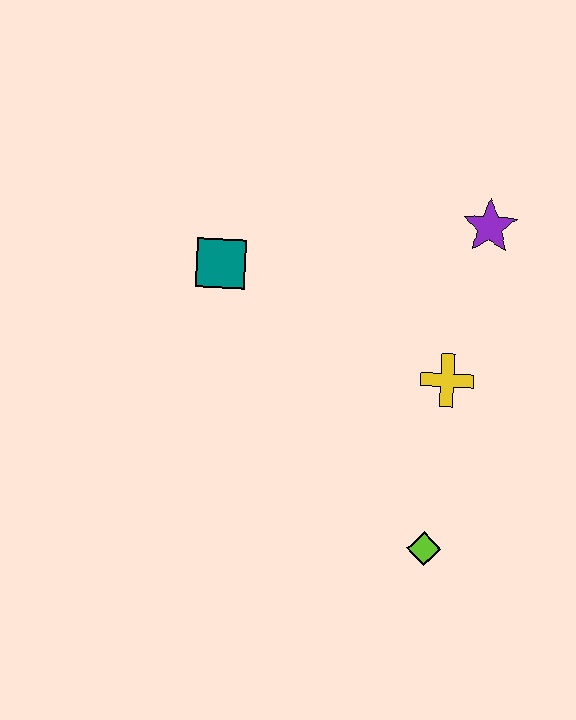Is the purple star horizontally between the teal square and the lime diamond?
No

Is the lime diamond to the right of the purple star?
No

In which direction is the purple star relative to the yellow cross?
The purple star is above the yellow cross.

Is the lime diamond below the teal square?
Yes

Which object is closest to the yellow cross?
The purple star is closest to the yellow cross.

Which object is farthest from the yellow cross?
The teal square is farthest from the yellow cross.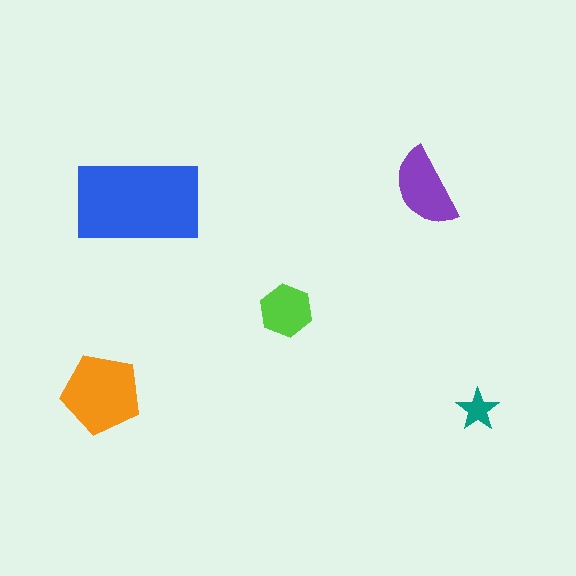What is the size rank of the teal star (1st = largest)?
5th.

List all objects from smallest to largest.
The teal star, the lime hexagon, the purple semicircle, the orange pentagon, the blue rectangle.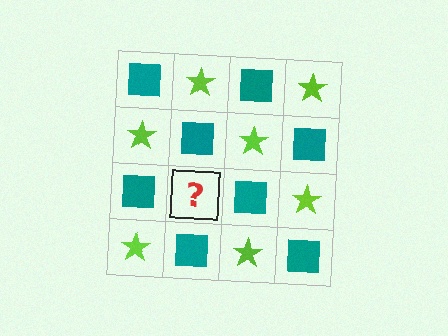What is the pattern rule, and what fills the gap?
The rule is that it alternates teal square and lime star in a checkerboard pattern. The gap should be filled with a lime star.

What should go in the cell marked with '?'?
The missing cell should contain a lime star.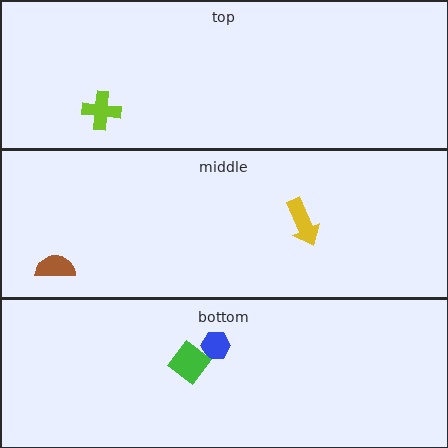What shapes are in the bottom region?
The blue hexagon, the green diamond.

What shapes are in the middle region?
The yellow arrow, the brown semicircle.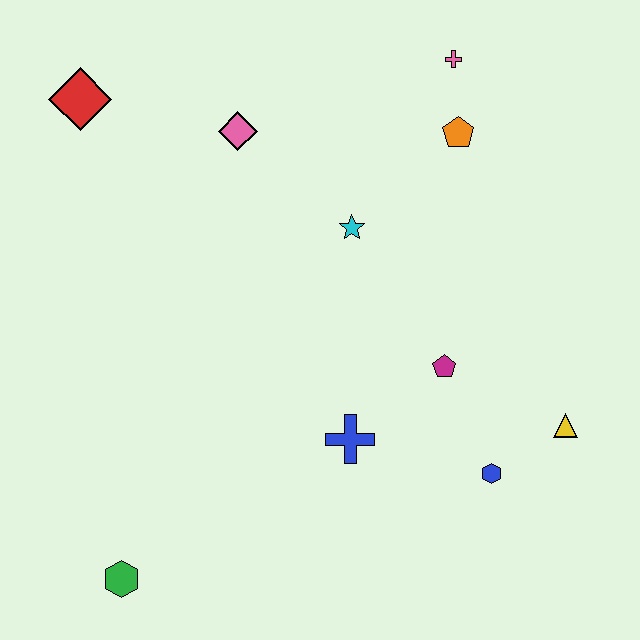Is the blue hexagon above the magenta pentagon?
No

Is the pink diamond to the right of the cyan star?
No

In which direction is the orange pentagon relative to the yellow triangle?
The orange pentagon is above the yellow triangle.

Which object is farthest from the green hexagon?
The pink cross is farthest from the green hexagon.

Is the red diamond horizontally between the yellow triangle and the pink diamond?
No